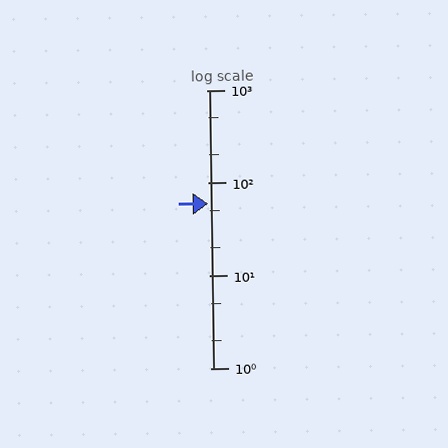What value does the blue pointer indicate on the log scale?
The pointer indicates approximately 59.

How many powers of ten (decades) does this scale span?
The scale spans 3 decades, from 1 to 1000.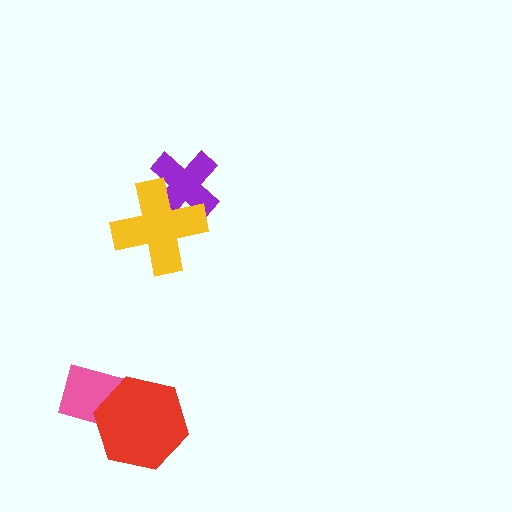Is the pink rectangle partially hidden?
Yes, it is partially covered by another shape.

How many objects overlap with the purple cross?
1 object overlaps with the purple cross.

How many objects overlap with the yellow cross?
1 object overlaps with the yellow cross.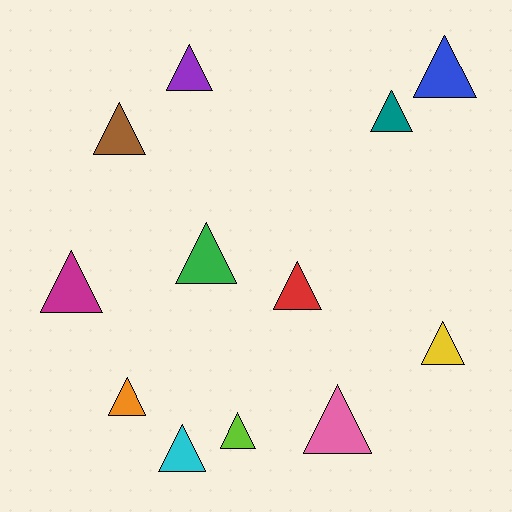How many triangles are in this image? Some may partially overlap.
There are 12 triangles.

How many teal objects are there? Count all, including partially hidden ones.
There is 1 teal object.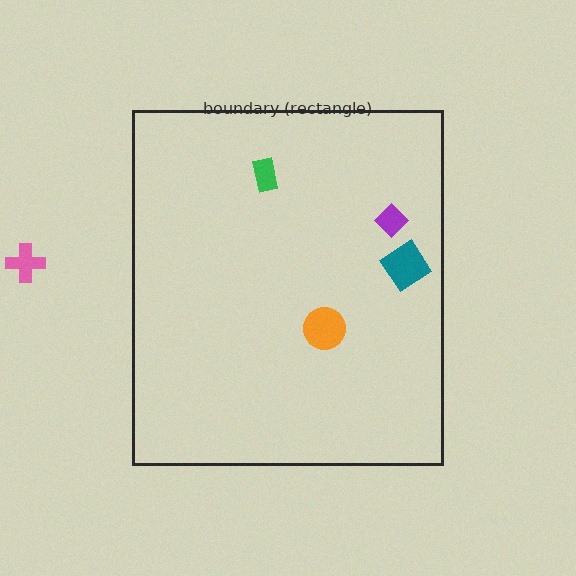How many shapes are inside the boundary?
4 inside, 1 outside.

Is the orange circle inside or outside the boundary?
Inside.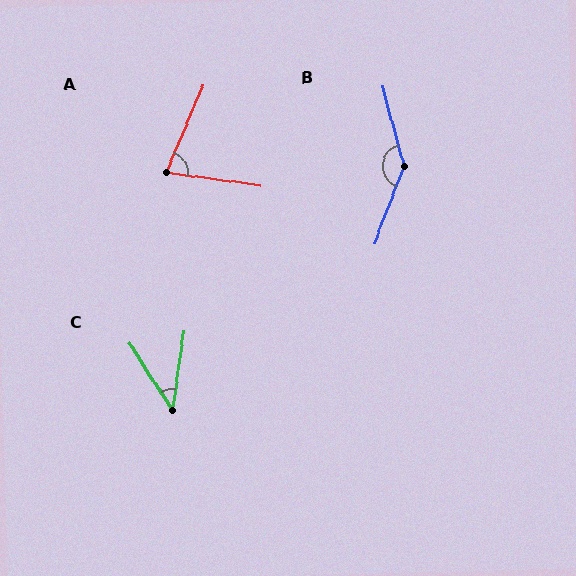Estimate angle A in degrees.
Approximately 75 degrees.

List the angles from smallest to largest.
C (41°), A (75°), B (144°).